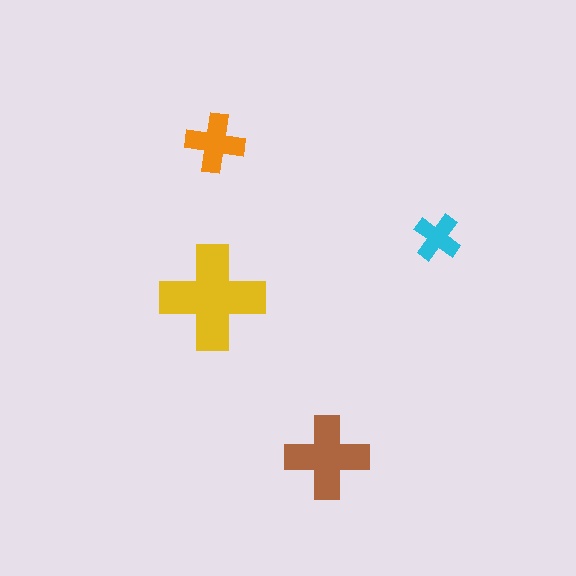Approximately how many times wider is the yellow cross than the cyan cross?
About 2 times wider.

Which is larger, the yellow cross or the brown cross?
The yellow one.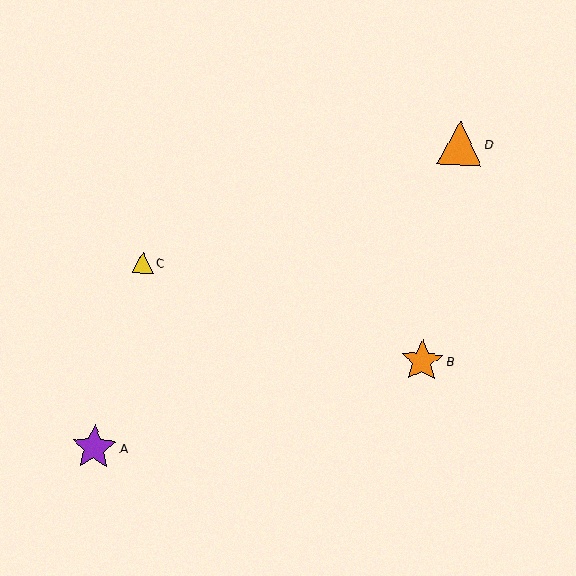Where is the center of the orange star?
The center of the orange star is at (422, 361).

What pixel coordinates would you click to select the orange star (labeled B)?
Click at (422, 361) to select the orange star B.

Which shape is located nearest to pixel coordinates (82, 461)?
The purple star (labeled A) at (94, 448) is nearest to that location.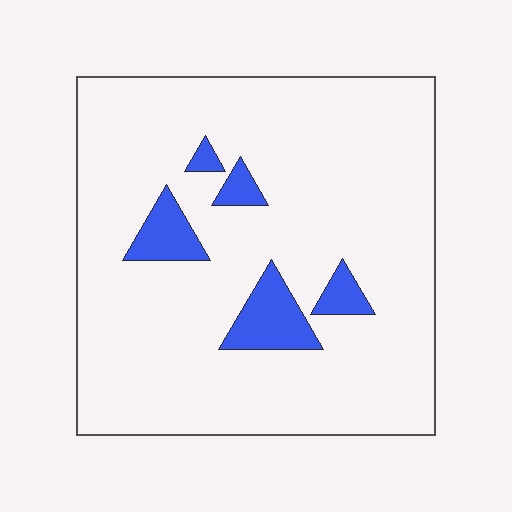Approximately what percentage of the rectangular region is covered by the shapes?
Approximately 10%.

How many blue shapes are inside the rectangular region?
5.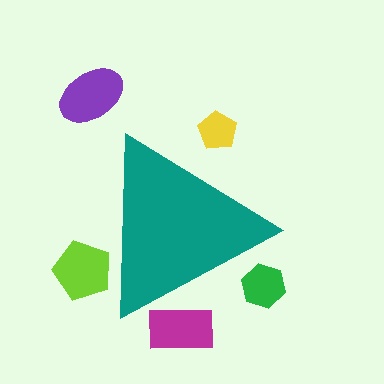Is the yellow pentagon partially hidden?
Yes, the yellow pentagon is partially hidden behind the teal triangle.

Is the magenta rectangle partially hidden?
Yes, the magenta rectangle is partially hidden behind the teal triangle.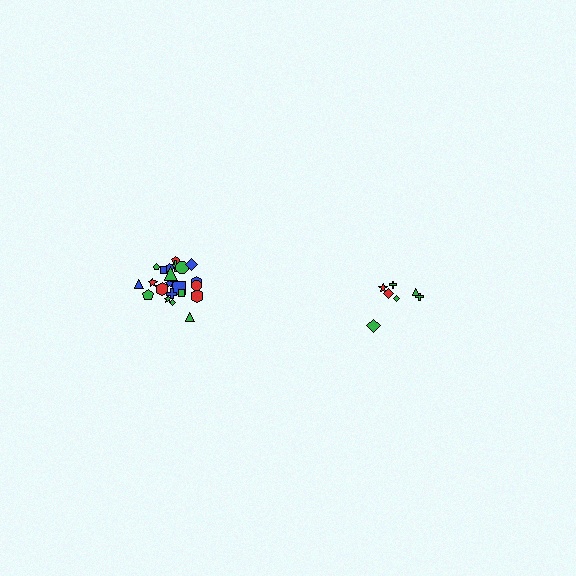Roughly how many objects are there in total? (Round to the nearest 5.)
Roughly 30 objects in total.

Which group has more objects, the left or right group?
The left group.